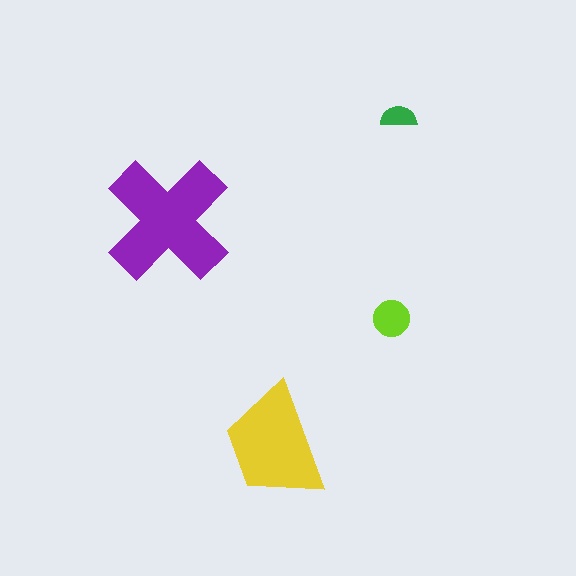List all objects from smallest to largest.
The green semicircle, the lime circle, the yellow trapezoid, the purple cross.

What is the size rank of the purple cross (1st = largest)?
1st.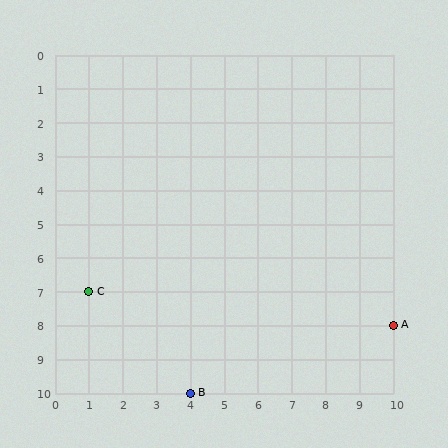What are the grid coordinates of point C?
Point C is at grid coordinates (1, 7).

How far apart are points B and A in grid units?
Points B and A are 6 columns and 2 rows apart (about 6.3 grid units diagonally).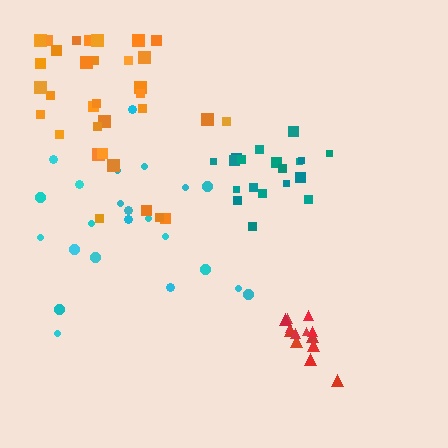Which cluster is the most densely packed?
Teal.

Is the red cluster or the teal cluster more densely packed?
Teal.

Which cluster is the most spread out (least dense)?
Cyan.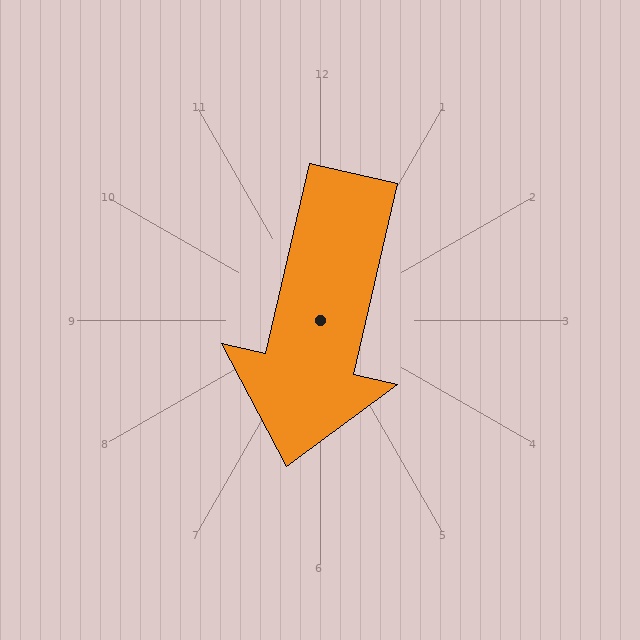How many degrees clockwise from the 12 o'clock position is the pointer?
Approximately 193 degrees.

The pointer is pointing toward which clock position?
Roughly 6 o'clock.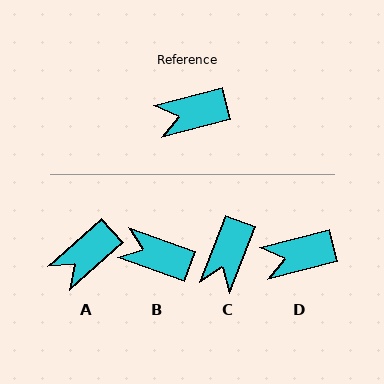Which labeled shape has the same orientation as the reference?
D.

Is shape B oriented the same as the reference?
No, it is off by about 34 degrees.